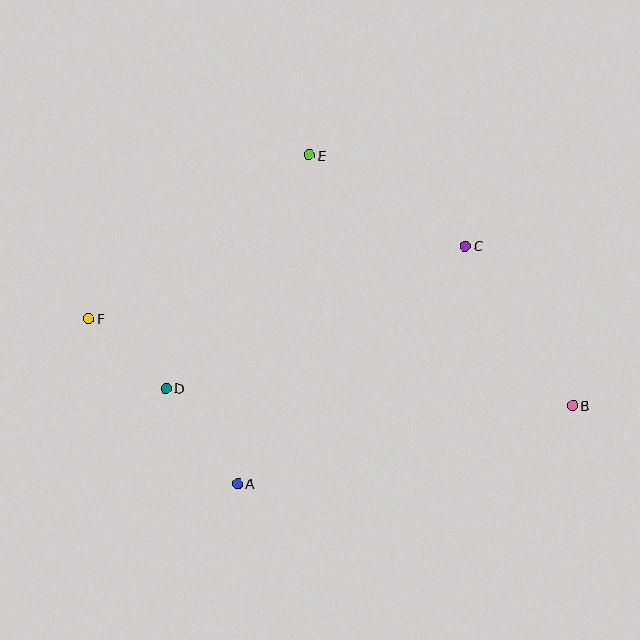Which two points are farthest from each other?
Points B and F are farthest from each other.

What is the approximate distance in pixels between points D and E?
The distance between D and E is approximately 274 pixels.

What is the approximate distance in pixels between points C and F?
The distance between C and F is approximately 384 pixels.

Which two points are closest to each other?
Points D and F are closest to each other.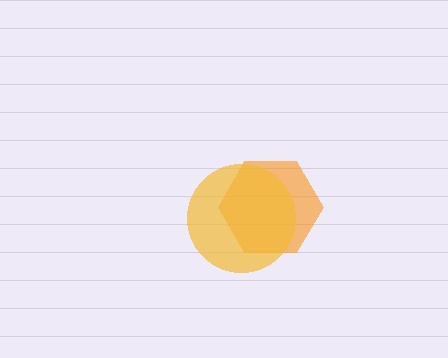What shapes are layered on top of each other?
The layered shapes are: an orange hexagon, a yellow circle.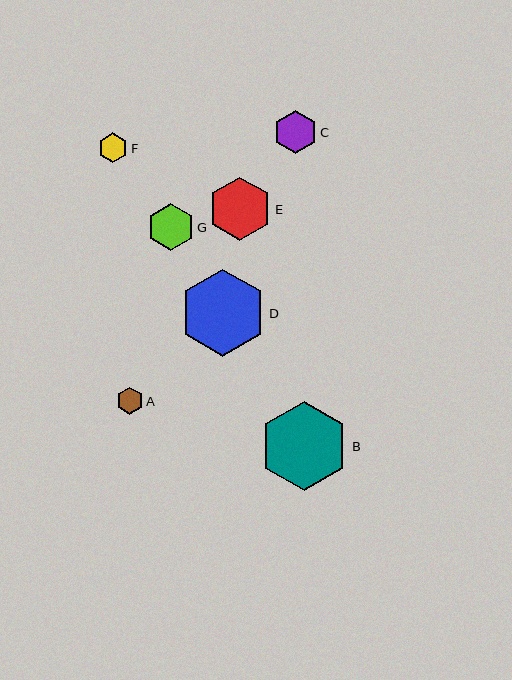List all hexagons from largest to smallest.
From largest to smallest: B, D, E, G, C, F, A.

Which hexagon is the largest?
Hexagon B is the largest with a size of approximately 89 pixels.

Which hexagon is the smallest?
Hexagon A is the smallest with a size of approximately 27 pixels.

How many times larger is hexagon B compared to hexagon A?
Hexagon B is approximately 3.3 times the size of hexagon A.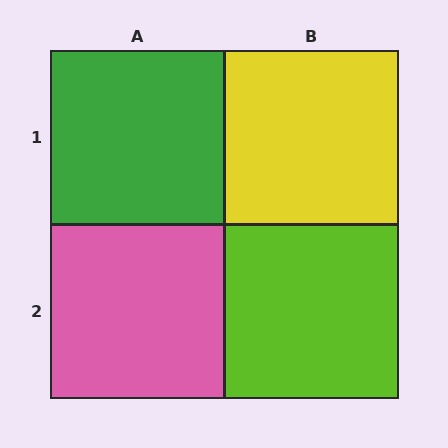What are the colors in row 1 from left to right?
Green, yellow.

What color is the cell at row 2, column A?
Pink.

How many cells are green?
1 cell is green.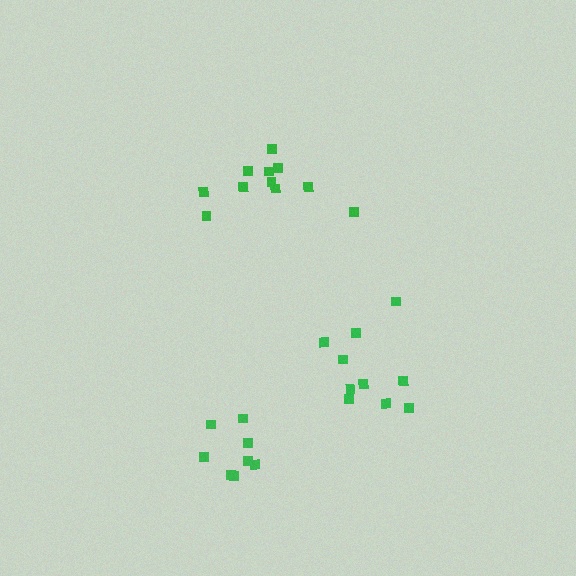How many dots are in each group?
Group 1: 11 dots, Group 2: 8 dots, Group 3: 10 dots (29 total).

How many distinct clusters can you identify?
There are 3 distinct clusters.